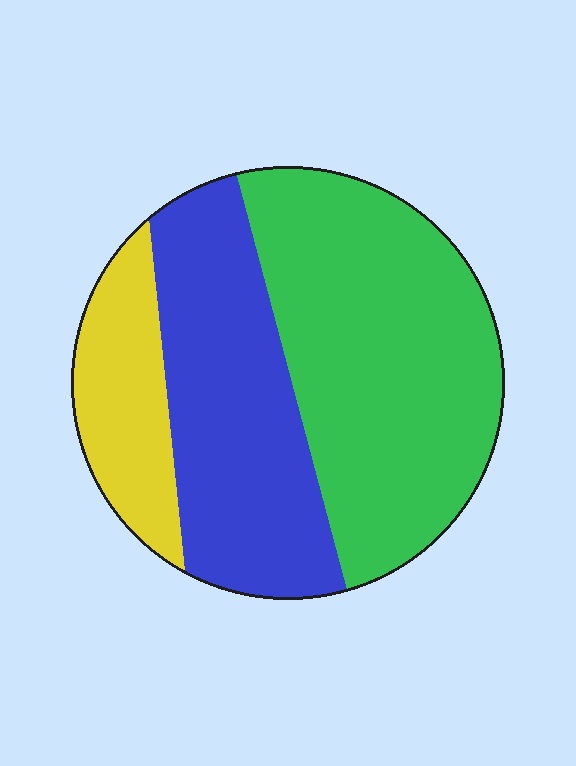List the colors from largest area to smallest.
From largest to smallest: green, blue, yellow.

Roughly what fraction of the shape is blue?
Blue takes up between a quarter and a half of the shape.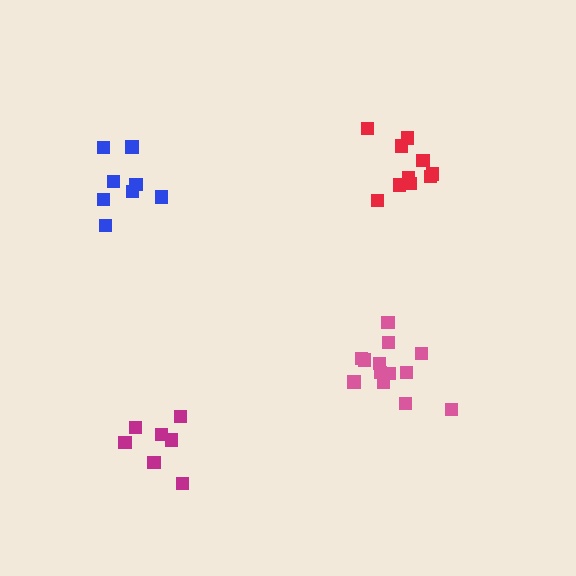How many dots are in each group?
Group 1: 13 dots, Group 2: 8 dots, Group 3: 10 dots, Group 4: 7 dots (38 total).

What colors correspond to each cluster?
The clusters are colored: pink, blue, red, magenta.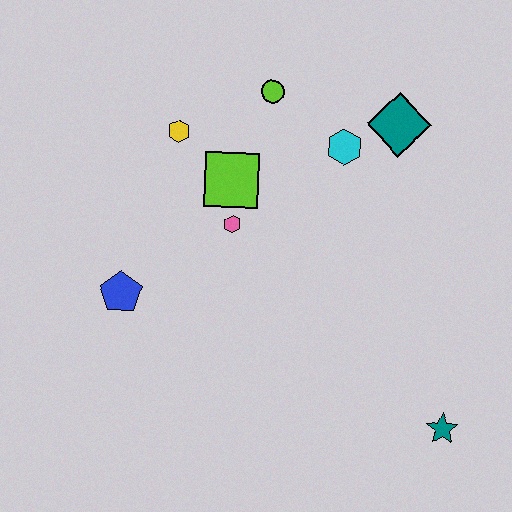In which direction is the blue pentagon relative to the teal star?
The blue pentagon is to the left of the teal star.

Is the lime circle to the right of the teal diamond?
No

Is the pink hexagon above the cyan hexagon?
No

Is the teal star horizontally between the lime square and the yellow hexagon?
No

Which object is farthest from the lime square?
The teal star is farthest from the lime square.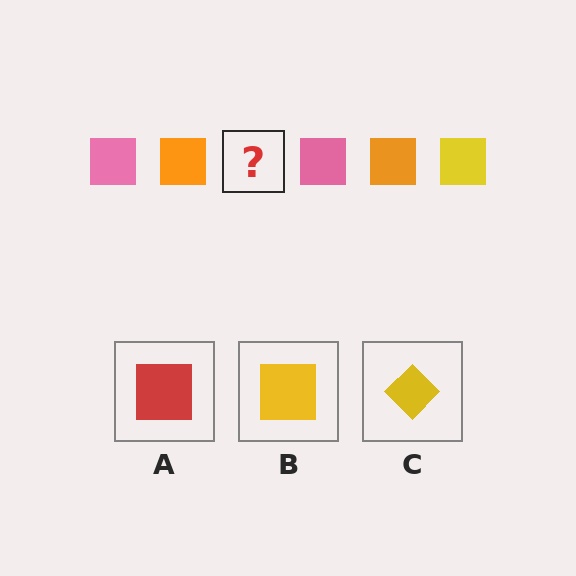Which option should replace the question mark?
Option B.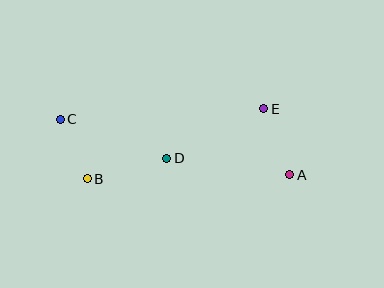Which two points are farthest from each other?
Points A and C are farthest from each other.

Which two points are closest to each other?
Points B and C are closest to each other.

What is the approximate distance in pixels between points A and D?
The distance between A and D is approximately 124 pixels.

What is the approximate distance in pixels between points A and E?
The distance between A and E is approximately 71 pixels.